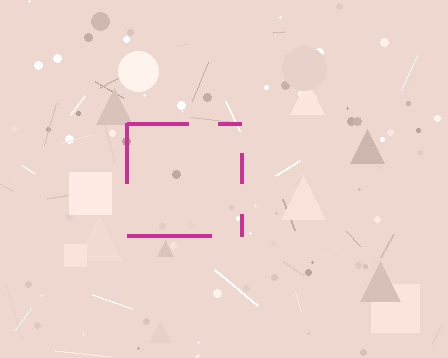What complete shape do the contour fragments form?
The contour fragments form a square.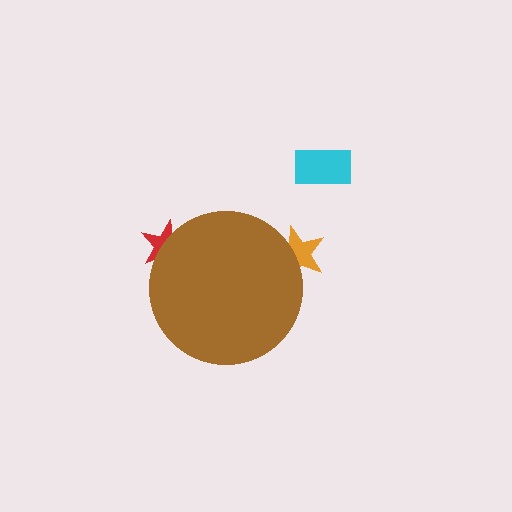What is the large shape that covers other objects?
A brown circle.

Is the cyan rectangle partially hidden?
No, the cyan rectangle is fully visible.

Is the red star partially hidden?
Yes, the red star is partially hidden behind the brown circle.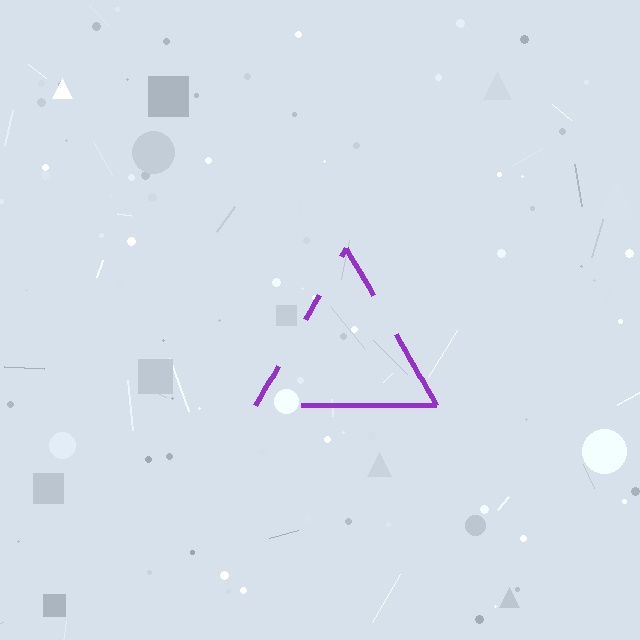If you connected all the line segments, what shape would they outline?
They would outline a triangle.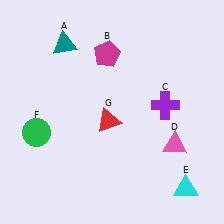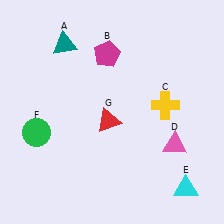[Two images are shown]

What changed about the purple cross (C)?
In Image 1, C is purple. In Image 2, it changed to yellow.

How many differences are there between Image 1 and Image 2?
There is 1 difference between the two images.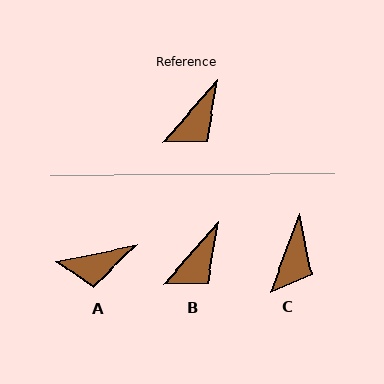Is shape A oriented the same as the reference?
No, it is off by about 37 degrees.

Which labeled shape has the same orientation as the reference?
B.